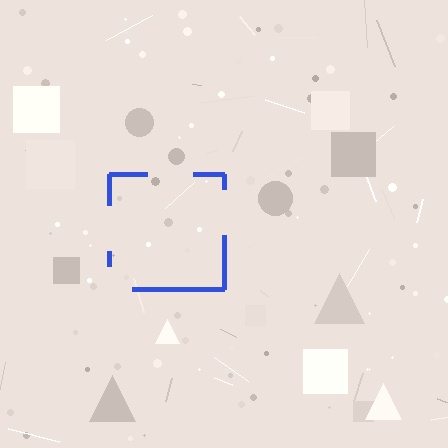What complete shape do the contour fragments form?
The contour fragments form a square.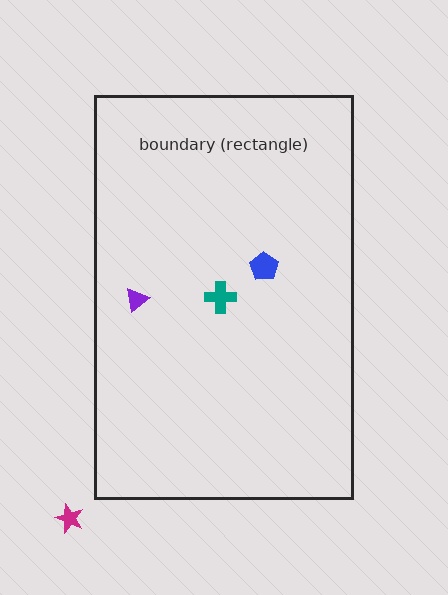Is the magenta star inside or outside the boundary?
Outside.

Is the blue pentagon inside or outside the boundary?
Inside.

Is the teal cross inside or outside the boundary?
Inside.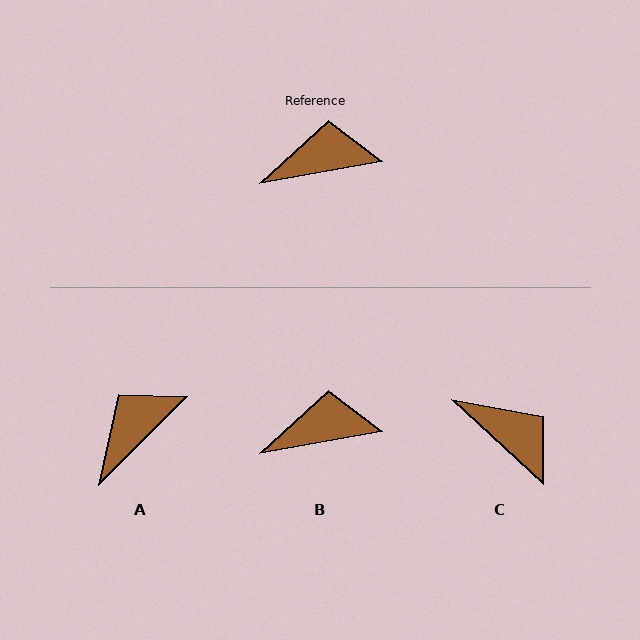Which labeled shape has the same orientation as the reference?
B.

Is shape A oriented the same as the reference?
No, it is off by about 35 degrees.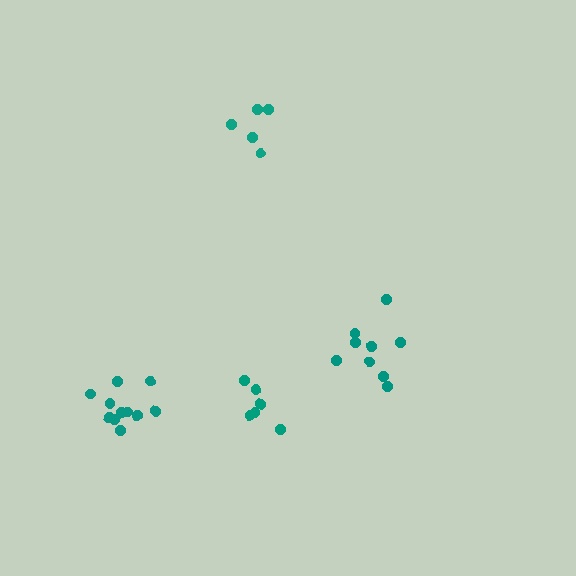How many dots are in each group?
Group 1: 6 dots, Group 2: 5 dots, Group 3: 11 dots, Group 4: 9 dots (31 total).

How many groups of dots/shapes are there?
There are 4 groups.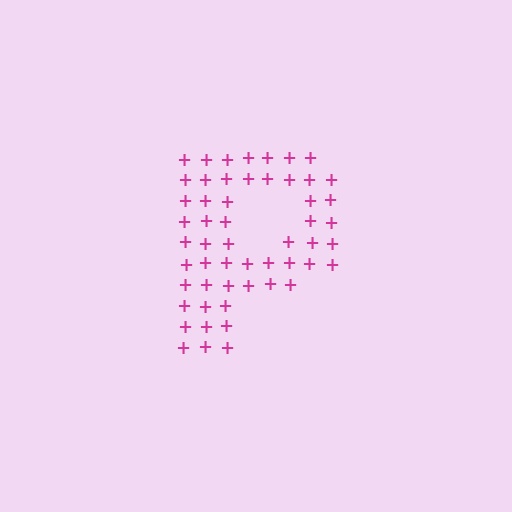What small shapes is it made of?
It is made of small plus signs.